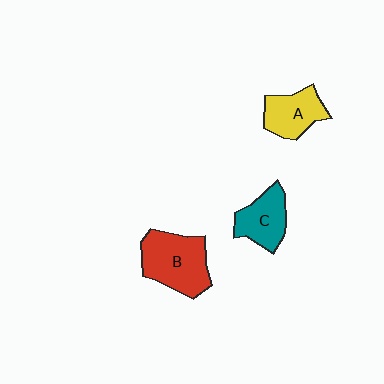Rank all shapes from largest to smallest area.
From largest to smallest: B (red), C (teal), A (yellow).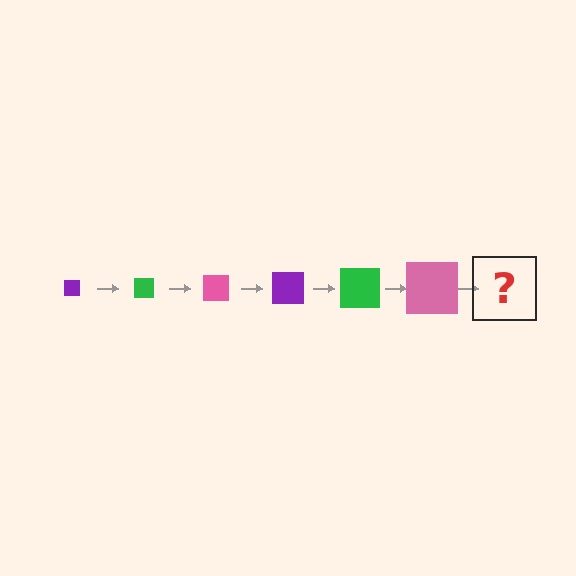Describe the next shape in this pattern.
It should be a purple square, larger than the previous one.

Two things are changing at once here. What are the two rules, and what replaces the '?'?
The two rules are that the square grows larger each step and the color cycles through purple, green, and pink. The '?' should be a purple square, larger than the previous one.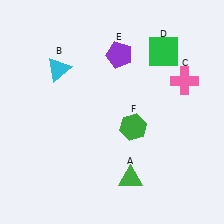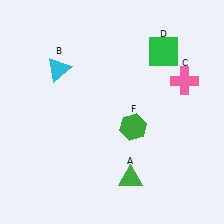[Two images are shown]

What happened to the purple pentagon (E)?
The purple pentagon (E) was removed in Image 2. It was in the top-right area of Image 1.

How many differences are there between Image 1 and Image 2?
There is 1 difference between the two images.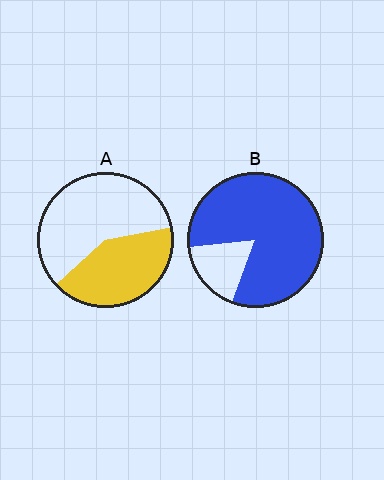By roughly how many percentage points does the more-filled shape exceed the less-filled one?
By roughly 40 percentage points (B over A).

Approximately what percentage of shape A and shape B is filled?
A is approximately 40% and B is approximately 85%.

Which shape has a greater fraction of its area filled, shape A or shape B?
Shape B.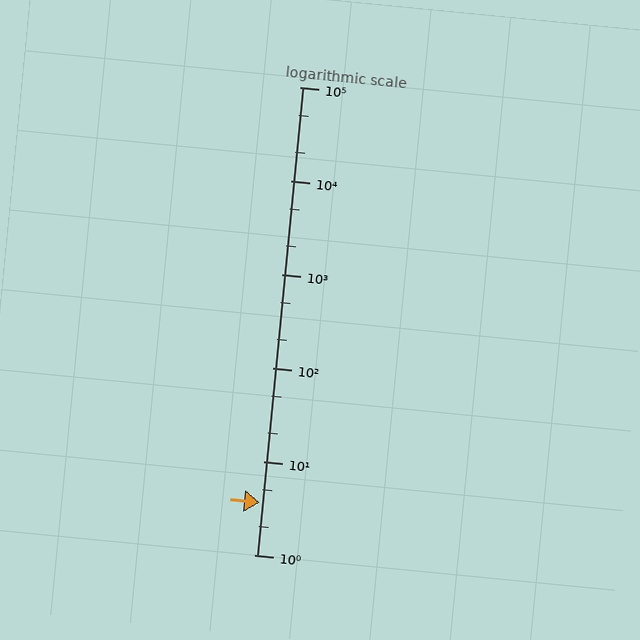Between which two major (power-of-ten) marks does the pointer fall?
The pointer is between 1 and 10.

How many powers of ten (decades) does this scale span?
The scale spans 5 decades, from 1 to 100000.